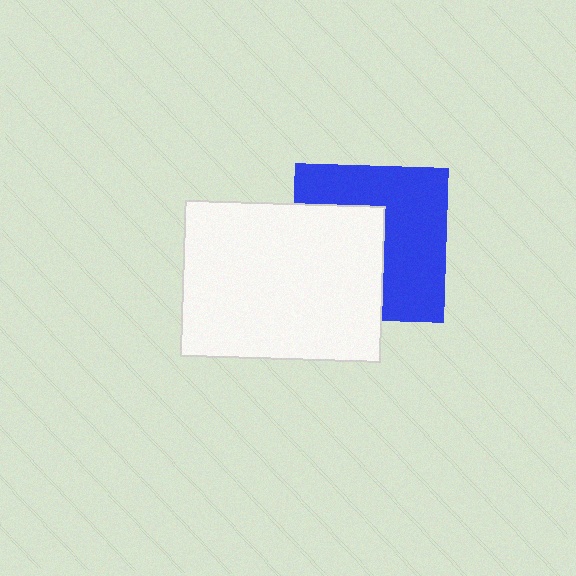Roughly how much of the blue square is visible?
About half of it is visible (roughly 56%).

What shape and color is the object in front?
The object in front is a white rectangle.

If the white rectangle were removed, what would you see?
You would see the complete blue square.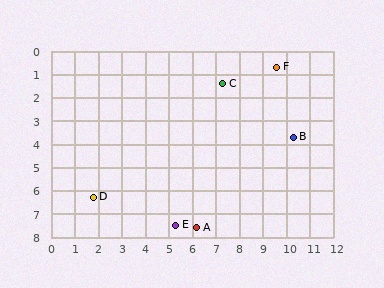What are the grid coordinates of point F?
Point F is at approximately (9.6, 0.7).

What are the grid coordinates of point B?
Point B is at approximately (10.3, 3.7).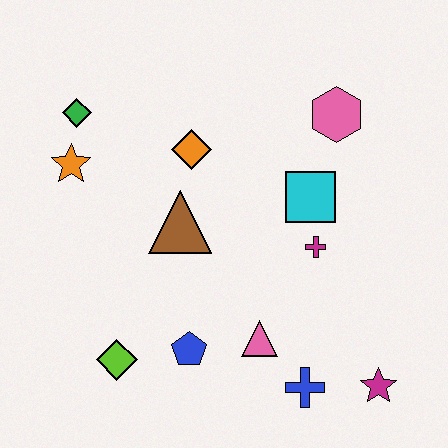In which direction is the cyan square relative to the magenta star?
The cyan square is above the magenta star.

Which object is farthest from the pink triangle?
The green diamond is farthest from the pink triangle.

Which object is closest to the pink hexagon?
The cyan square is closest to the pink hexagon.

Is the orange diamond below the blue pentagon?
No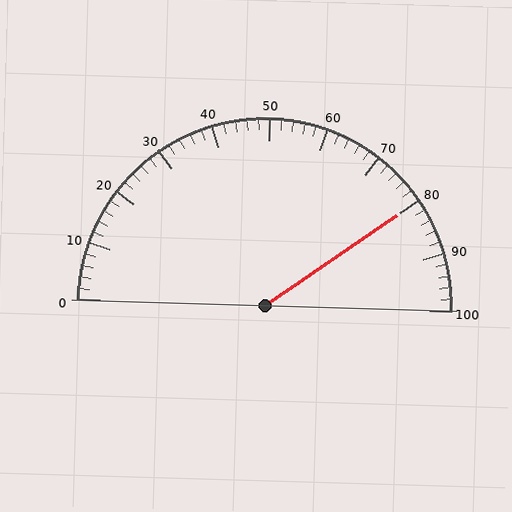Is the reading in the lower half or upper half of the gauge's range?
The reading is in the upper half of the range (0 to 100).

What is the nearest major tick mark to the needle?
The nearest major tick mark is 80.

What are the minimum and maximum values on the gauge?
The gauge ranges from 0 to 100.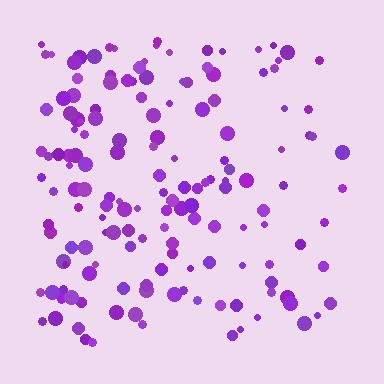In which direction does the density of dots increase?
From right to left, with the left side densest.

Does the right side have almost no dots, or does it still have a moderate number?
Still a moderate number, just noticeably fewer than the left.